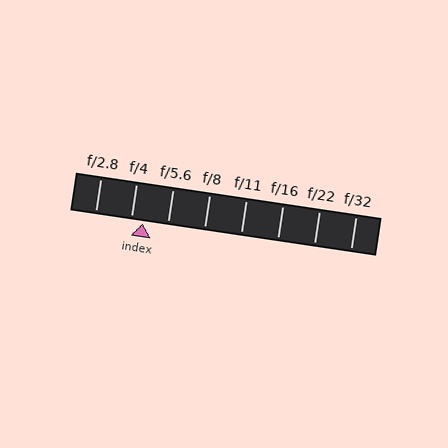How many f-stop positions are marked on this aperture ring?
There are 8 f-stop positions marked.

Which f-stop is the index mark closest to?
The index mark is closest to f/4.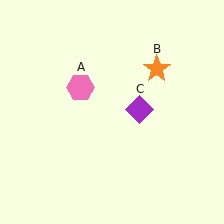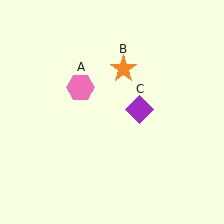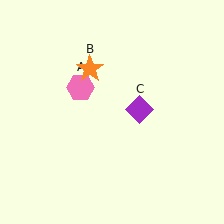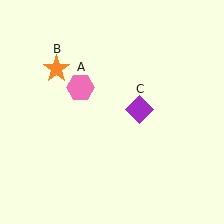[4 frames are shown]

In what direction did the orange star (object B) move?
The orange star (object B) moved left.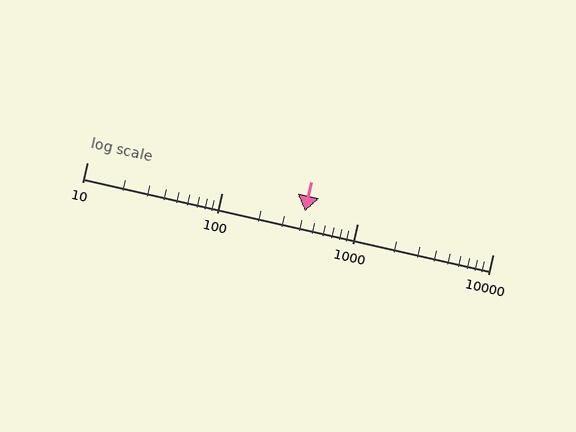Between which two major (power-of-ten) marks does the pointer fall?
The pointer is between 100 and 1000.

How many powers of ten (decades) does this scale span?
The scale spans 3 decades, from 10 to 10000.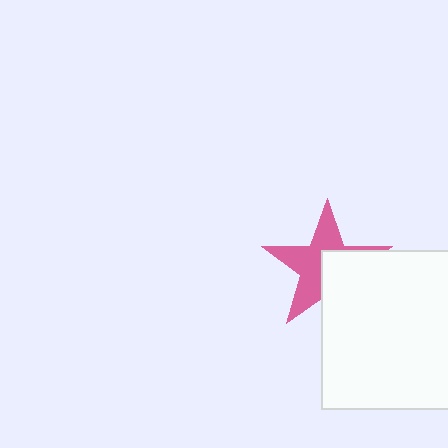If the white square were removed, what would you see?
You would see the complete pink star.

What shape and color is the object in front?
The object in front is a white square.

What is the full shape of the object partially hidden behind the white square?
The partially hidden object is a pink star.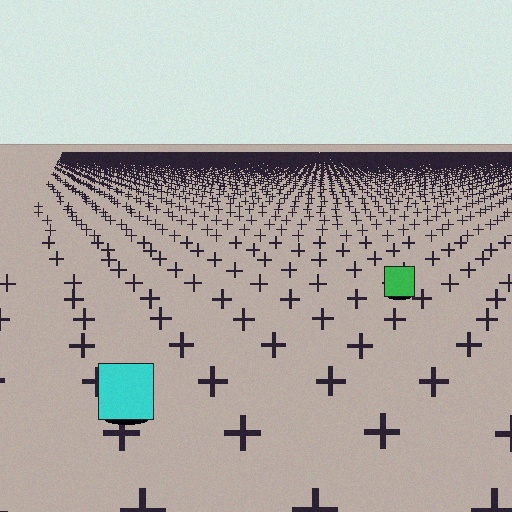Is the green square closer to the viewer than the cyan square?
No. The cyan square is closer — you can tell from the texture gradient: the ground texture is coarser near it.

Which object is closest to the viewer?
The cyan square is closest. The texture marks near it are larger and more spread out.